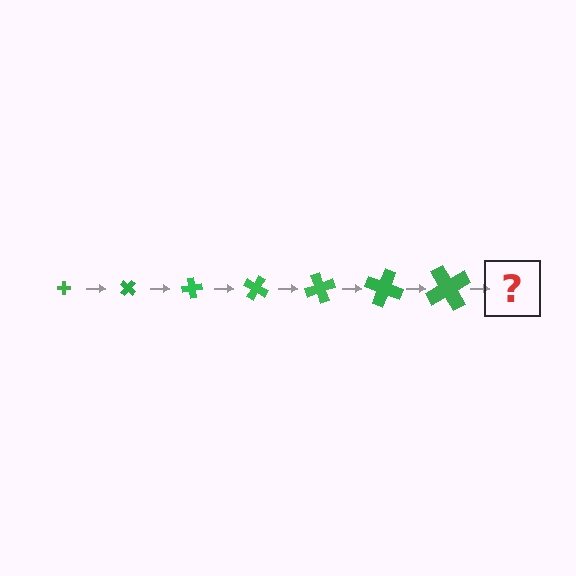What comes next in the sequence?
The next element should be a cross, larger than the previous one and rotated 280 degrees from the start.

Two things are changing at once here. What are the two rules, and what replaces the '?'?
The two rules are that the cross grows larger each step and it rotates 40 degrees each step. The '?' should be a cross, larger than the previous one and rotated 280 degrees from the start.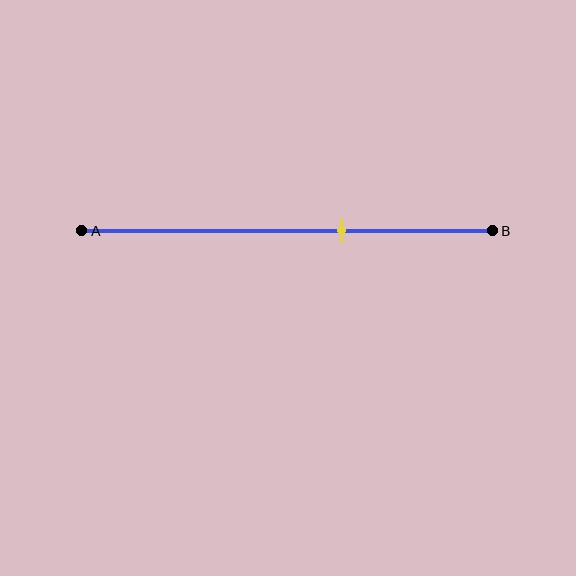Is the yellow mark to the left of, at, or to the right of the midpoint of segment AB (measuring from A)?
The yellow mark is to the right of the midpoint of segment AB.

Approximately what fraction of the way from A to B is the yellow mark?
The yellow mark is approximately 65% of the way from A to B.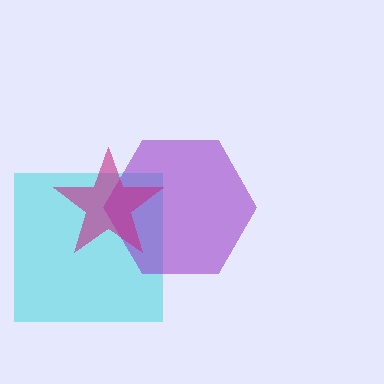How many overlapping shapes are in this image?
There are 3 overlapping shapes in the image.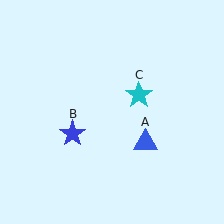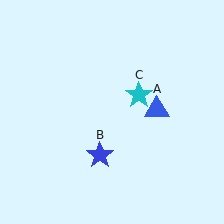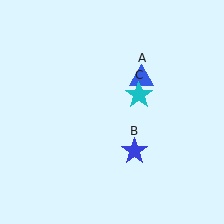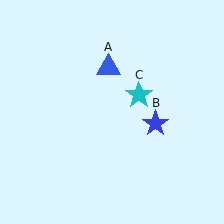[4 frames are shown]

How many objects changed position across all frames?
2 objects changed position: blue triangle (object A), blue star (object B).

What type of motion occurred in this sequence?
The blue triangle (object A), blue star (object B) rotated counterclockwise around the center of the scene.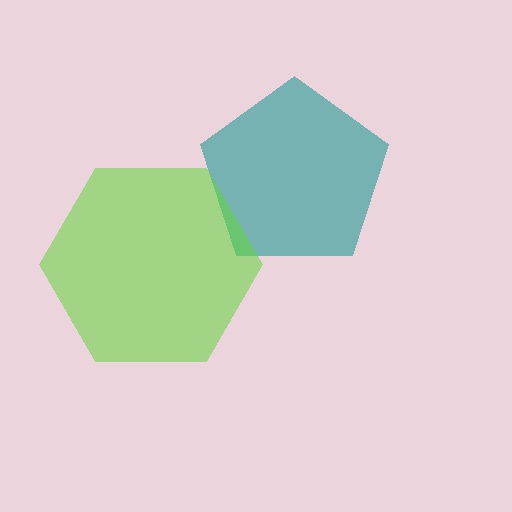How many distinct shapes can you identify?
There are 2 distinct shapes: a teal pentagon, a lime hexagon.